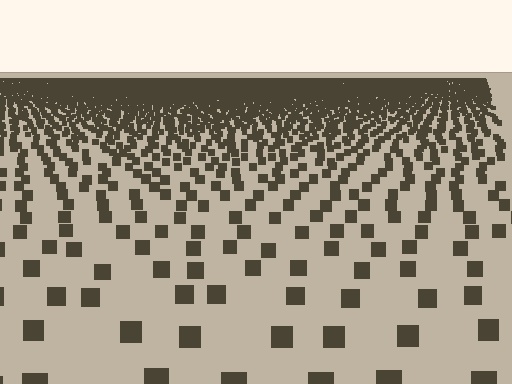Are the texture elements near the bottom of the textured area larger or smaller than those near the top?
Larger. Near the bottom, elements are closer to the viewer and appear at a bigger on-screen size.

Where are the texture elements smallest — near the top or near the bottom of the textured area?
Near the top.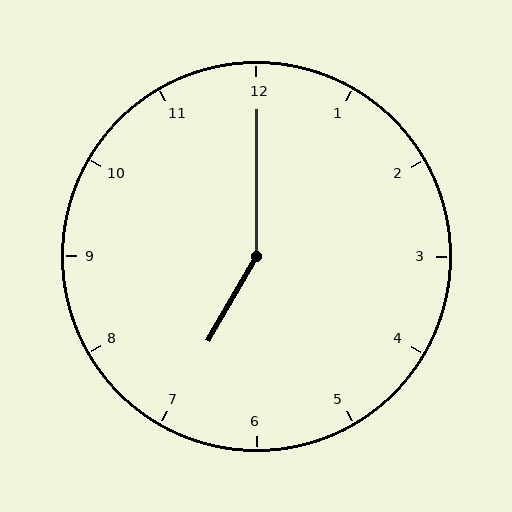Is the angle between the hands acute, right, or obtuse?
It is obtuse.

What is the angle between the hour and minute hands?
Approximately 150 degrees.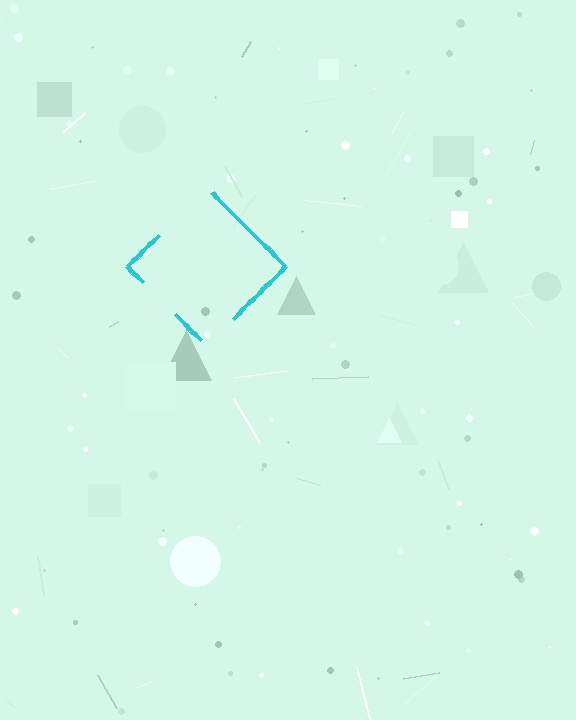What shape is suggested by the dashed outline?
The dashed outline suggests a diamond.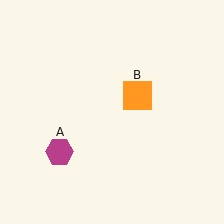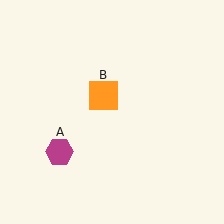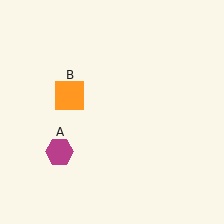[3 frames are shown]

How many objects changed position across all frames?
1 object changed position: orange square (object B).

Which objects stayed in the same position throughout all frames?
Magenta hexagon (object A) remained stationary.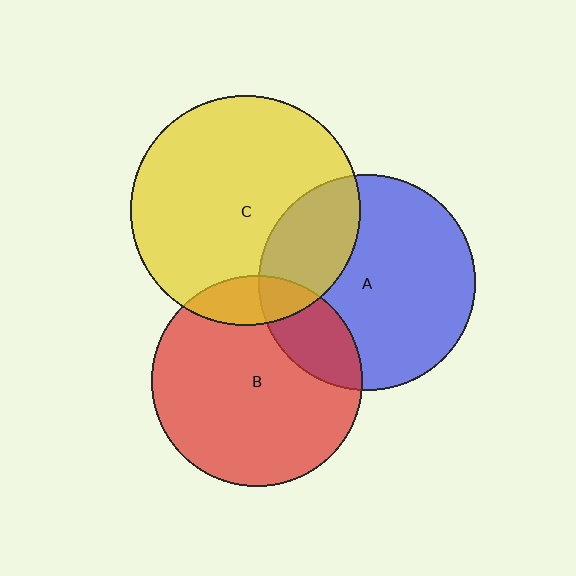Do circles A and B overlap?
Yes.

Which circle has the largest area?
Circle C (yellow).